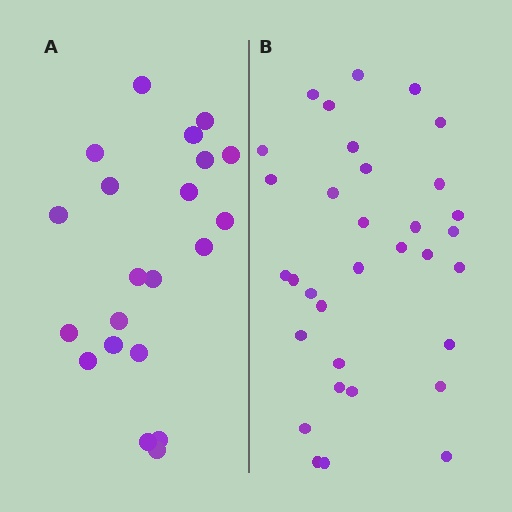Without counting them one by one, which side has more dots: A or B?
Region B (the right region) has more dots.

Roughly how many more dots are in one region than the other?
Region B has roughly 12 or so more dots than region A.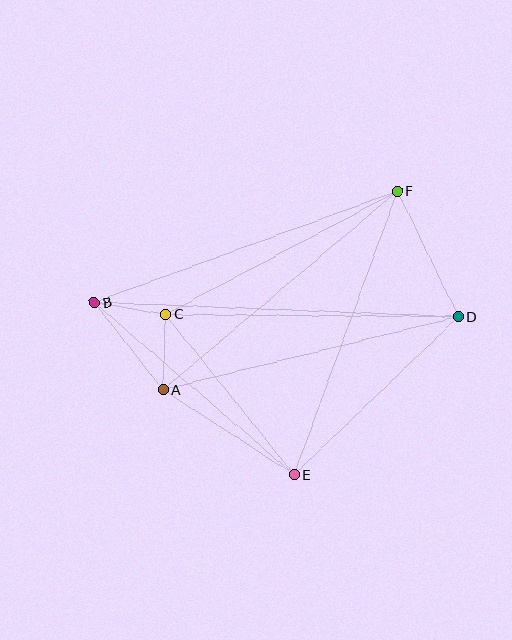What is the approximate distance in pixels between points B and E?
The distance between B and E is approximately 264 pixels.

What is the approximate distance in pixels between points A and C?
The distance between A and C is approximately 76 pixels.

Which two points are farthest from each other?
Points B and D are farthest from each other.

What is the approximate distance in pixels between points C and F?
The distance between C and F is approximately 262 pixels.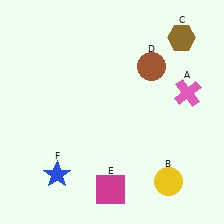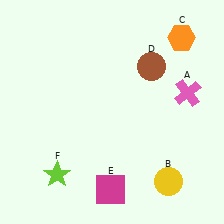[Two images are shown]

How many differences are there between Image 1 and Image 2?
There are 2 differences between the two images.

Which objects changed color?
C changed from brown to orange. F changed from blue to lime.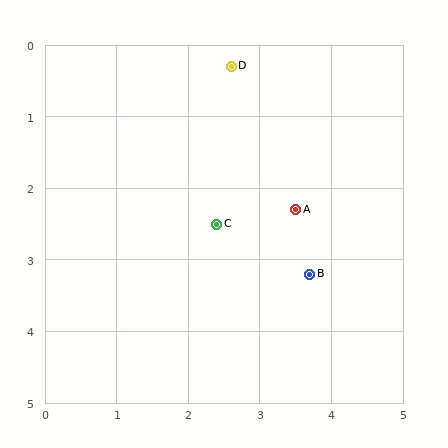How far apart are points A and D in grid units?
Points A and D are about 2.2 grid units apart.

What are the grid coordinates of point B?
Point B is at approximately (3.7, 3.2).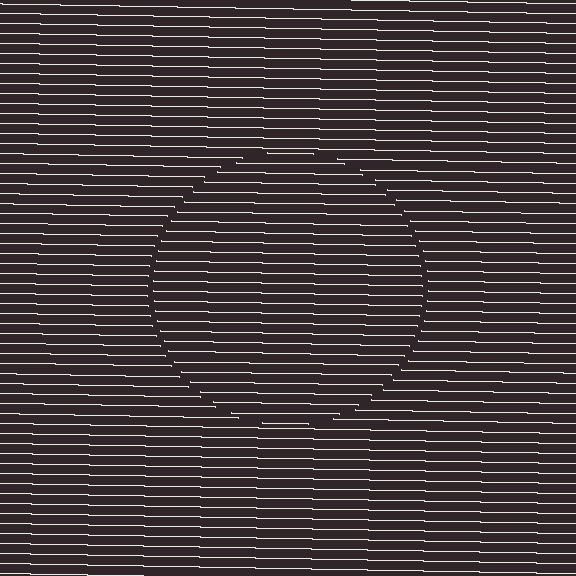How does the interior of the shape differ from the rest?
The interior of the shape contains the same grating, shifted by half a period — the contour is defined by the phase discontinuity where line-ends from the inner and outer gratings abut.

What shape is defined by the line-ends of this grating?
An illusory circle. The interior of the shape contains the same grating, shifted by half a period — the contour is defined by the phase discontinuity where line-ends from the inner and outer gratings abut.